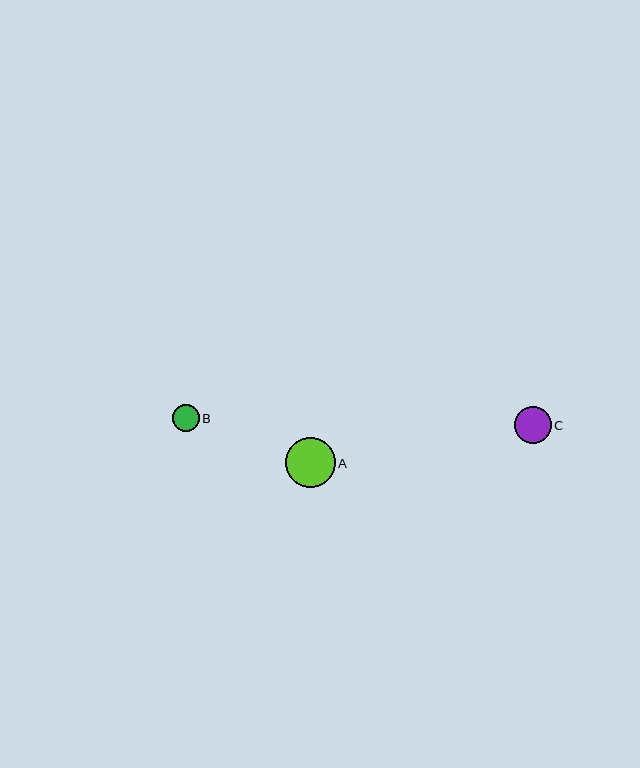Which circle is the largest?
Circle A is the largest with a size of approximately 50 pixels.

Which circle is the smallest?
Circle B is the smallest with a size of approximately 27 pixels.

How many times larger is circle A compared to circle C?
Circle A is approximately 1.4 times the size of circle C.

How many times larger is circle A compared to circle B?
Circle A is approximately 1.9 times the size of circle B.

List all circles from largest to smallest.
From largest to smallest: A, C, B.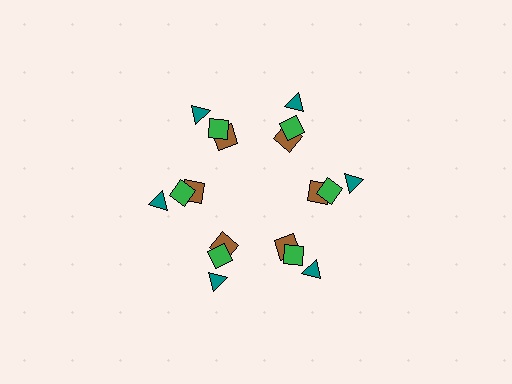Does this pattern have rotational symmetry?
Yes, this pattern has 6-fold rotational symmetry. It looks the same after rotating 60 degrees around the center.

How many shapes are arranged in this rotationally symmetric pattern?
There are 18 shapes, arranged in 6 groups of 3.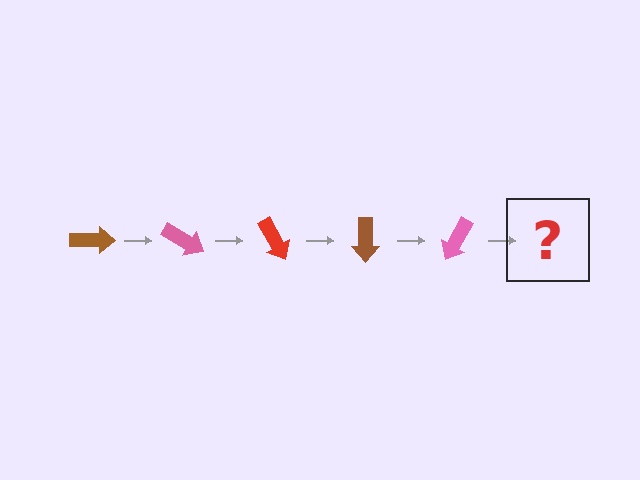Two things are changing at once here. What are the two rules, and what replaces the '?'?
The two rules are that it rotates 30 degrees each step and the color cycles through brown, pink, and red. The '?' should be a red arrow, rotated 150 degrees from the start.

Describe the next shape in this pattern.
It should be a red arrow, rotated 150 degrees from the start.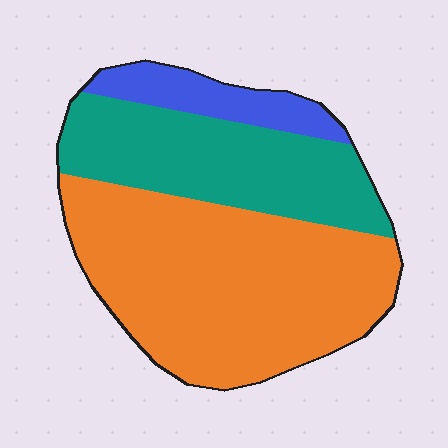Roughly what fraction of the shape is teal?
Teal takes up about one third (1/3) of the shape.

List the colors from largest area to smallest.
From largest to smallest: orange, teal, blue.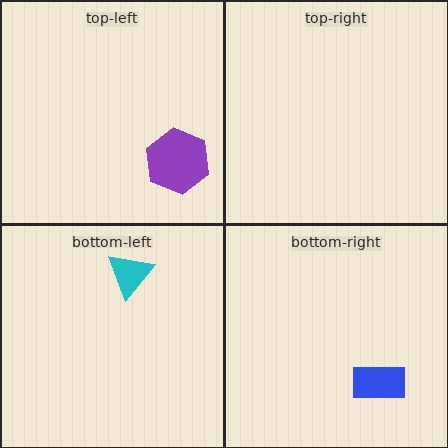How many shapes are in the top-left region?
1.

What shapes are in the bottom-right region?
The blue rectangle.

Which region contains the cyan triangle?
The bottom-left region.